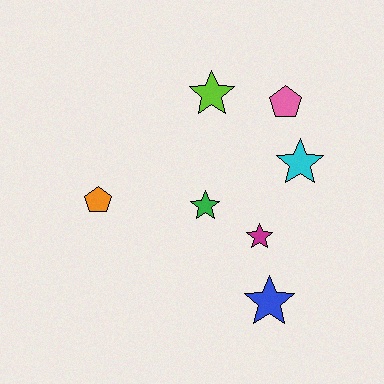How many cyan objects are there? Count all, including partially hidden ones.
There is 1 cyan object.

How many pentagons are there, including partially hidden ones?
There are 2 pentagons.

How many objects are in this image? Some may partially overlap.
There are 7 objects.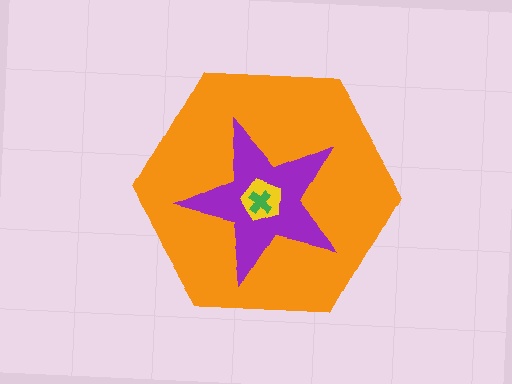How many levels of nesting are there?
4.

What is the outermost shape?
The orange hexagon.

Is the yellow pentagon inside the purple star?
Yes.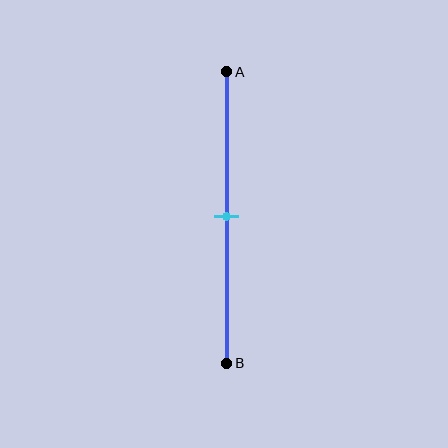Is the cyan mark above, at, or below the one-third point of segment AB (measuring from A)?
The cyan mark is below the one-third point of segment AB.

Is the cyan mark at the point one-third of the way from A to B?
No, the mark is at about 50% from A, not at the 33% one-third point.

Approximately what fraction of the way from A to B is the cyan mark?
The cyan mark is approximately 50% of the way from A to B.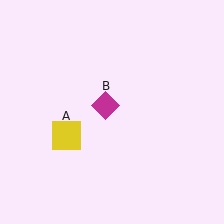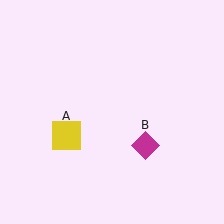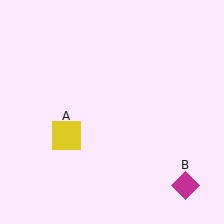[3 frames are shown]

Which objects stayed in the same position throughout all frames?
Yellow square (object A) remained stationary.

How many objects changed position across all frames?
1 object changed position: magenta diamond (object B).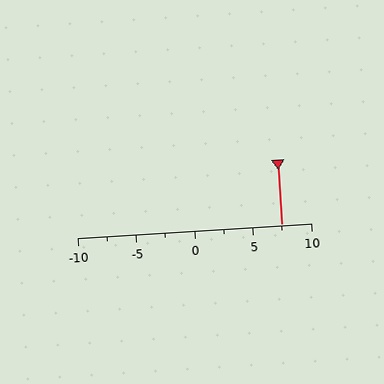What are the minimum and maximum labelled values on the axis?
The axis runs from -10 to 10.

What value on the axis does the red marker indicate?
The marker indicates approximately 7.5.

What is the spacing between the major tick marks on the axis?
The major ticks are spaced 5 apart.